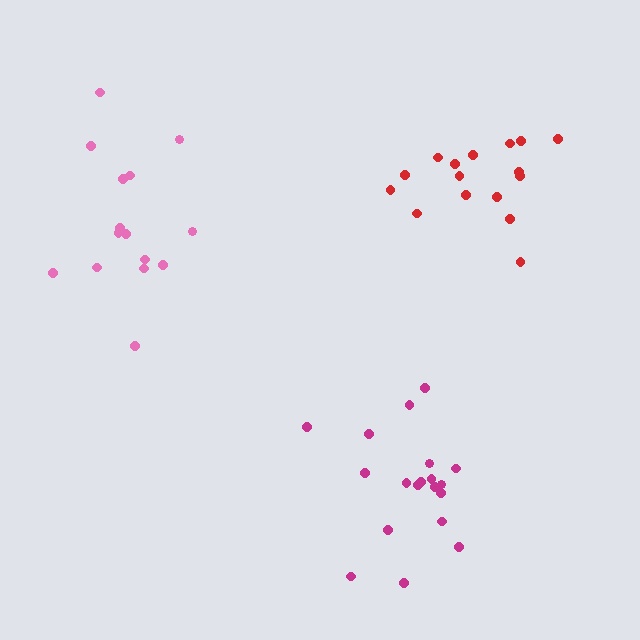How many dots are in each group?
Group 1: 15 dots, Group 2: 19 dots, Group 3: 16 dots (50 total).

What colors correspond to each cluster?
The clusters are colored: pink, magenta, red.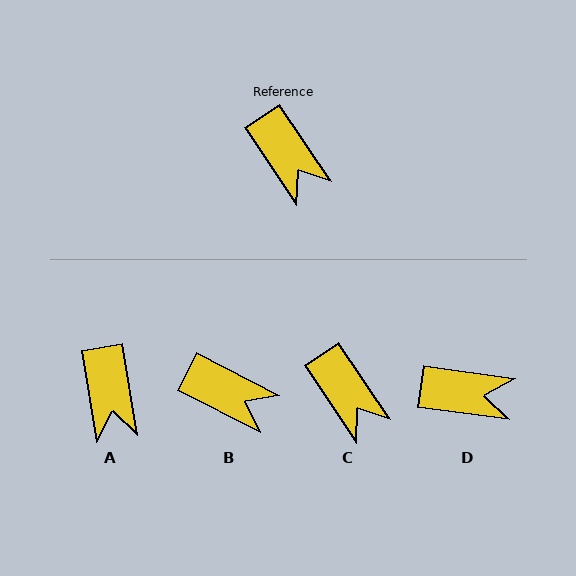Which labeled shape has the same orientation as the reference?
C.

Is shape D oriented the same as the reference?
No, it is off by about 49 degrees.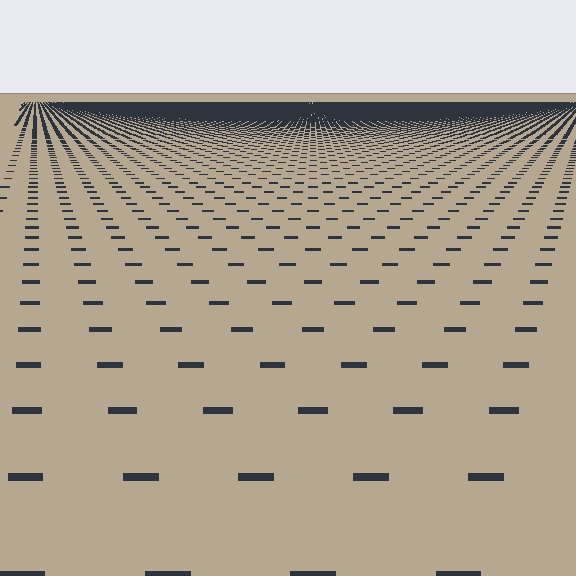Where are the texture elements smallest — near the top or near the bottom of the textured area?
Near the top.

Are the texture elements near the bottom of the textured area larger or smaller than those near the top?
Larger. Near the bottom, elements are closer to the viewer and appear at a bigger on-screen size.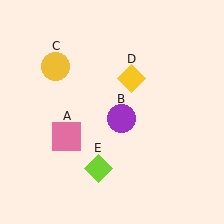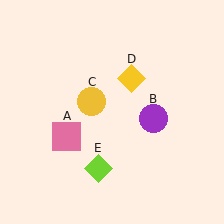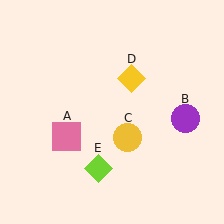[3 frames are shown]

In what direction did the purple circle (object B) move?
The purple circle (object B) moved right.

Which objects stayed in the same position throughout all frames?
Pink square (object A) and yellow diamond (object D) and lime diamond (object E) remained stationary.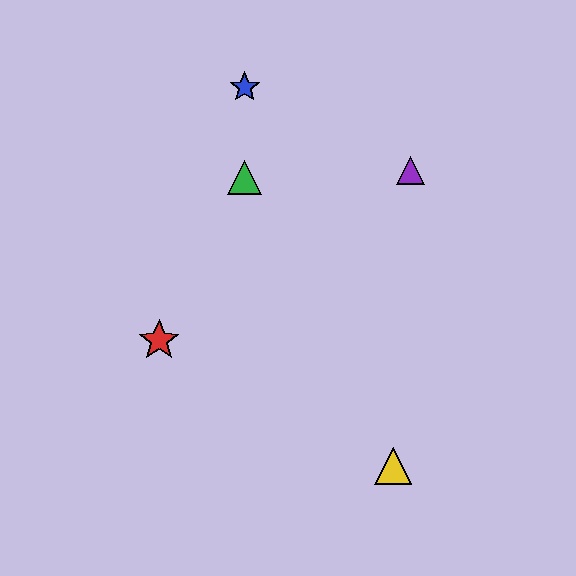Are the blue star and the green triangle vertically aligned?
Yes, both are at x≈245.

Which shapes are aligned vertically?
The blue star, the green triangle are aligned vertically.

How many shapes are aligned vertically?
2 shapes (the blue star, the green triangle) are aligned vertically.